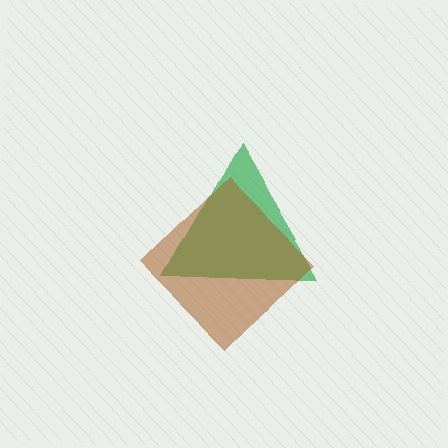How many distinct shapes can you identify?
There are 2 distinct shapes: a green triangle, a brown diamond.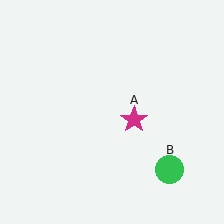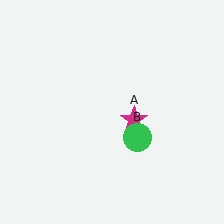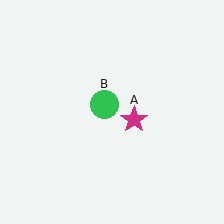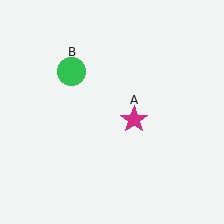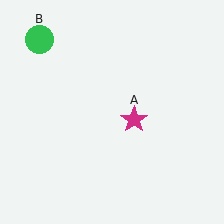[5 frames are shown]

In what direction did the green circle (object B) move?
The green circle (object B) moved up and to the left.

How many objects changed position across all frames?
1 object changed position: green circle (object B).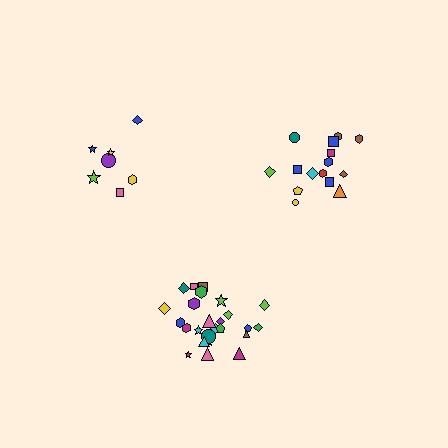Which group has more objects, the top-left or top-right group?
The top-right group.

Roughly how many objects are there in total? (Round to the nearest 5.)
Roughly 45 objects in total.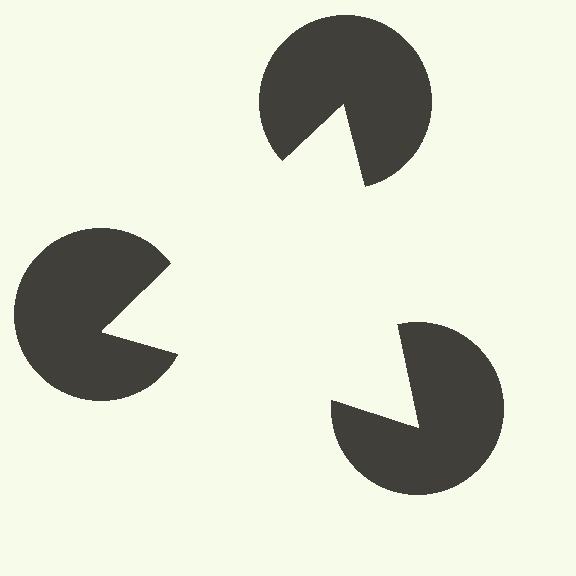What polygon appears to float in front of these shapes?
An illusory triangle — its edges are inferred from the aligned wedge cuts in the pac-man discs, not physically drawn.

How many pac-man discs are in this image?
There are 3 — one at each vertex of the illusory triangle.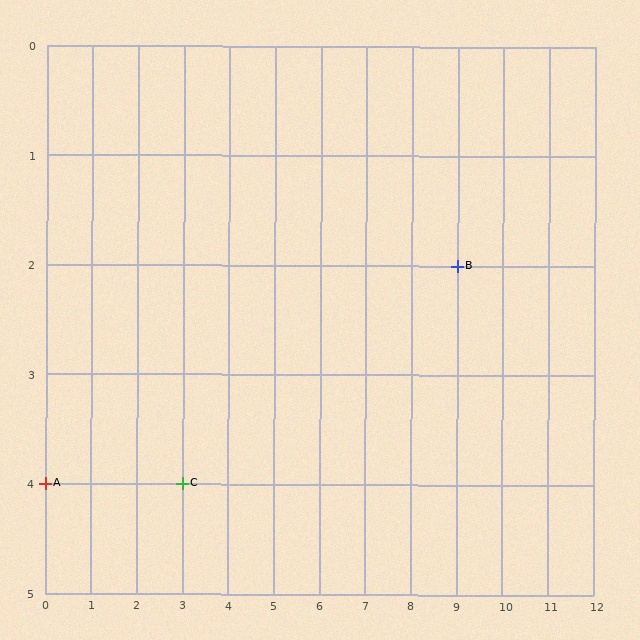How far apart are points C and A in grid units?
Points C and A are 3 columns apart.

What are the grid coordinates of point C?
Point C is at grid coordinates (3, 4).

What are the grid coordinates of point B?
Point B is at grid coordinates (9, 2).